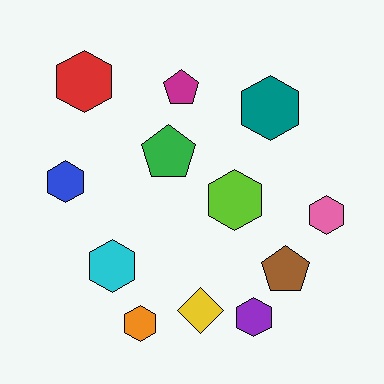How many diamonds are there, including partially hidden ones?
There is 1 diamond.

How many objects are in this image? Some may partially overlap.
There are 12 objects.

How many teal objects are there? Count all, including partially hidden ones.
There is 1 teal object.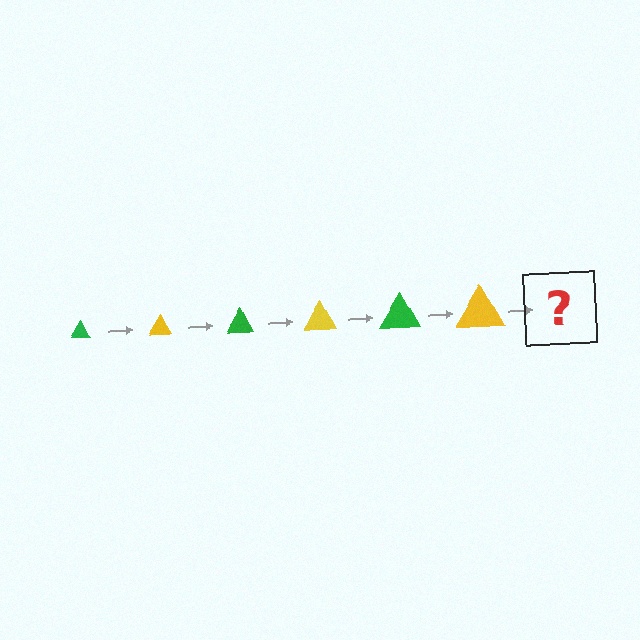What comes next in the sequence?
The next element should be a green triangle, larger than the previous one.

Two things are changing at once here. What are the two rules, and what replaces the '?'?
The two rules are that the triangle grows larger each step and the color cycles through green and yellow. The '?' should be a green triangle, larger than the previous one.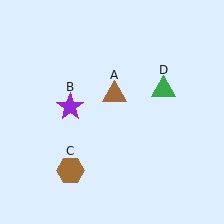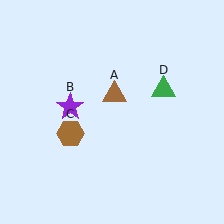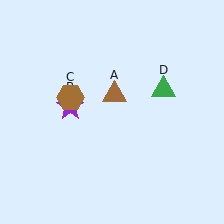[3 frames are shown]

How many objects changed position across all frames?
1 object changed position: brown hexagon (object C).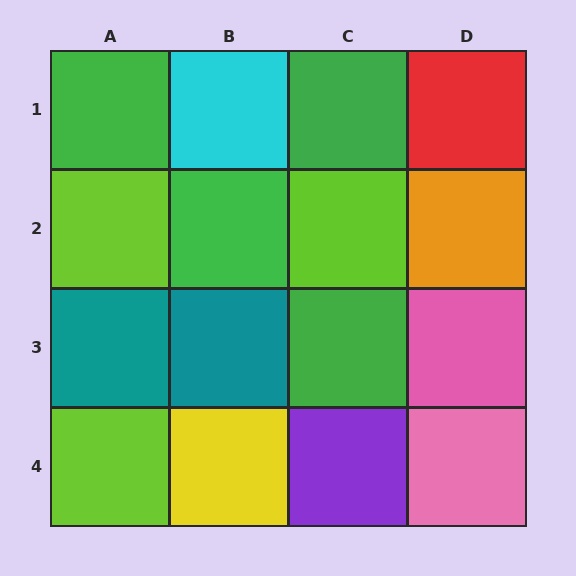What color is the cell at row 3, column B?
Teal.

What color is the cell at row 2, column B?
Green.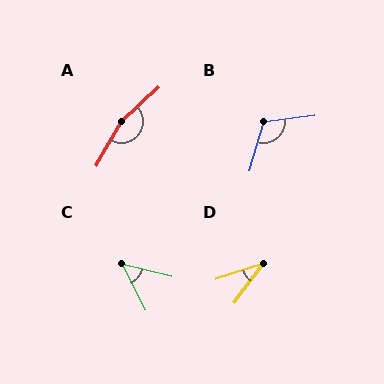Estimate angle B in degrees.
Approximately 114 degrees.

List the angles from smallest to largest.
D (35°), C (49°), B (114°), A (163°).